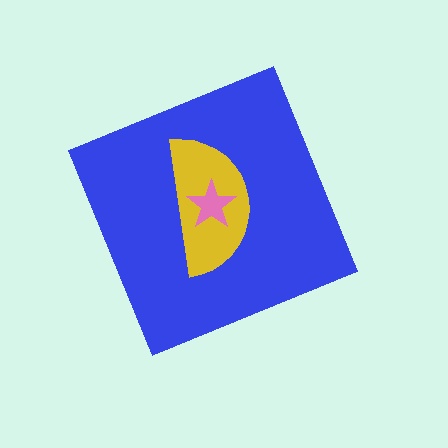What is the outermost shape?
The blue diamond.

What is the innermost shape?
The pink star.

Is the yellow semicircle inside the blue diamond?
Yes.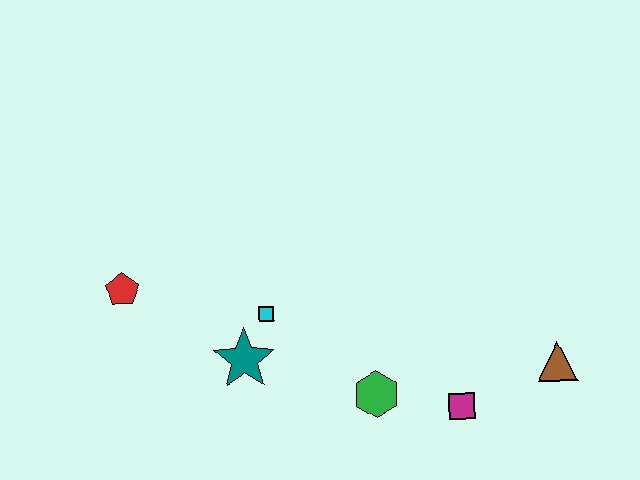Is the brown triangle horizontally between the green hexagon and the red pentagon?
No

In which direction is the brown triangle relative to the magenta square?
The brown triangle is to the right of the magenta square.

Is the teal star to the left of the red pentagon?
No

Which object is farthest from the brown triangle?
The red pentagon is farthest from the brown triangle.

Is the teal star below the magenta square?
No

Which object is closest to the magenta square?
The green hexagon is closest to the magenta square.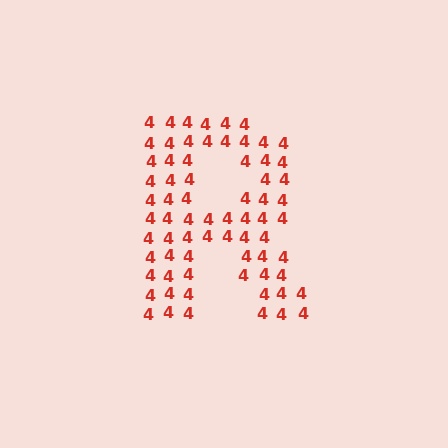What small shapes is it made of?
It is made of small digit 4's.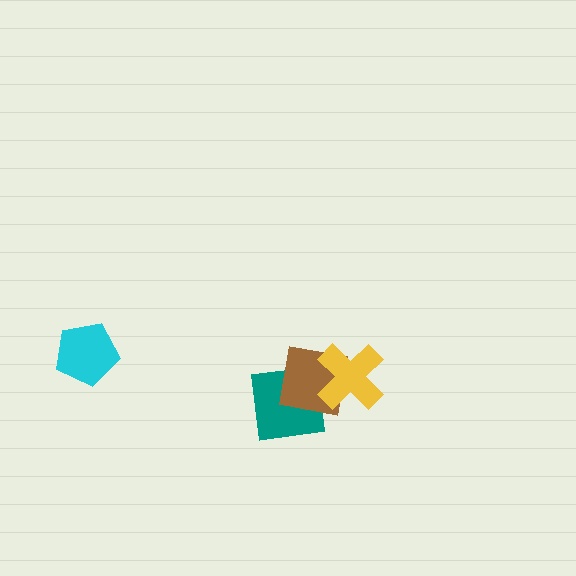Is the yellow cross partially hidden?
No, no other shape covers it.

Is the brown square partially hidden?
Yes, it is partially covered by another shape.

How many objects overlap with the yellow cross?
1 object overlaps with the yellow cross.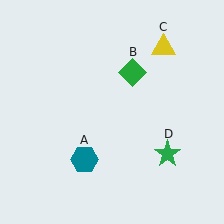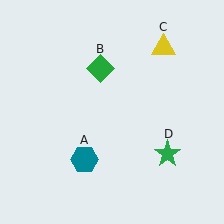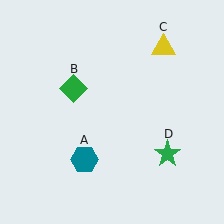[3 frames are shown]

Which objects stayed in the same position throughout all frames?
Teal hexagon (object A) and yellow triangle (object C) and green star (object D) remained stationary.